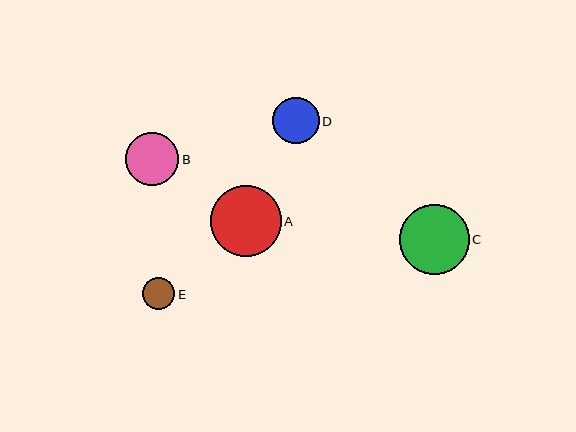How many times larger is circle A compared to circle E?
Circle A is approximately 2.2 times the size of circle E.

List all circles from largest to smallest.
From largest to smallest: A, C, B, D, E.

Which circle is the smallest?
Circle E is the smallest with a size of approximately 32 pixels.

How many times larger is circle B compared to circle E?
Circle B is approximately 1.7 times the size of circle E.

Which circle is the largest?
Circle A is the largest with a size of approximately 71 pixels.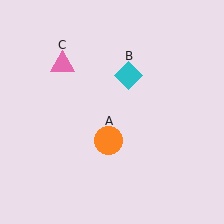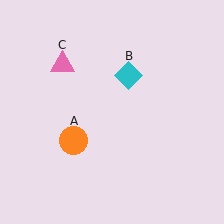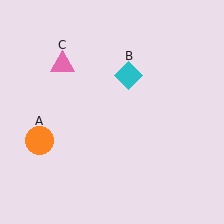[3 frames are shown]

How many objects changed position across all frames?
1 object changed position: orange circle (object A).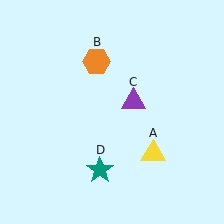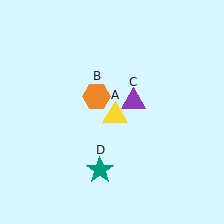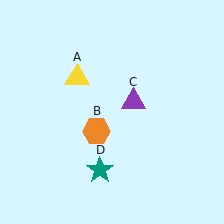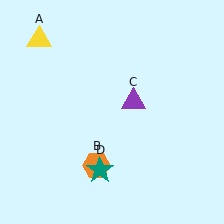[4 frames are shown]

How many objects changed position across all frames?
2 objects changed position: yellow triangle (object A), orange hexagon (object B).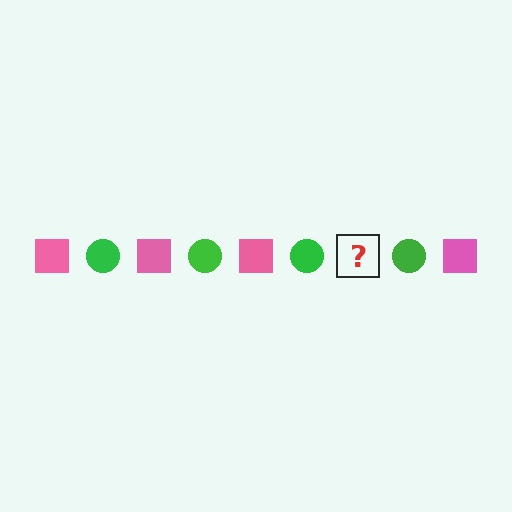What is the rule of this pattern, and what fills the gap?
The rule is that the pattern alternates between pink square and green circle. The gap should be filled with a pink square.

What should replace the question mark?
The question mark should be replaced with a pink square.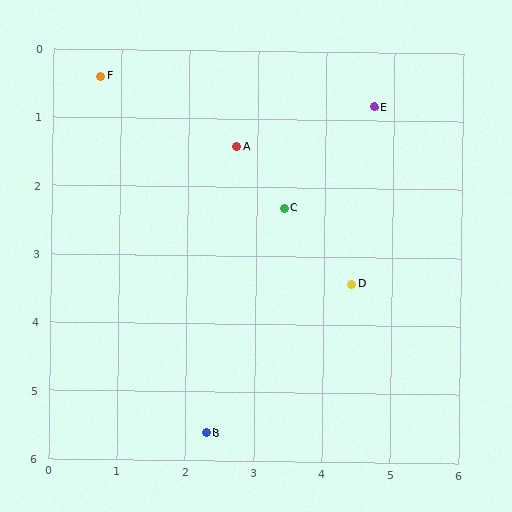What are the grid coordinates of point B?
Point B is at approximately (2.3, 5.6).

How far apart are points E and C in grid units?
Points E and C are about 2.0 grid units apart.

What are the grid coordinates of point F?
Point F is at approximately (0.7, 0.4).